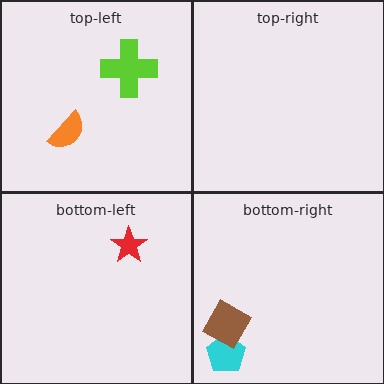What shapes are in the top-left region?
The lime cross, the orange semicircle.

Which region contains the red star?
The bottom-left region.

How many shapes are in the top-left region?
2.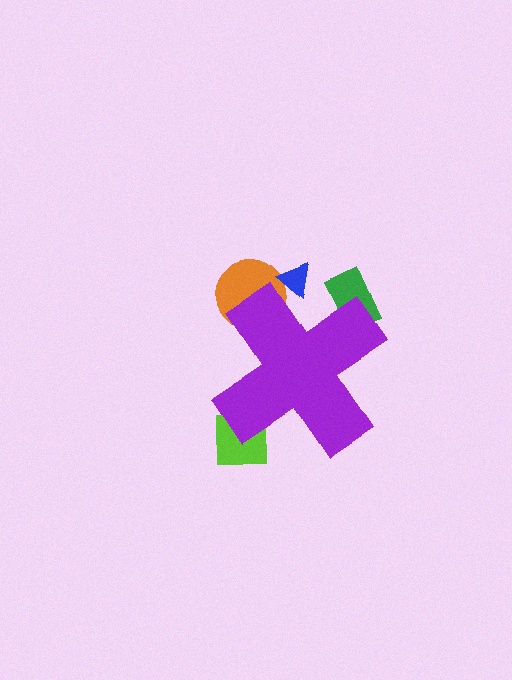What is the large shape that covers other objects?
A purple cross.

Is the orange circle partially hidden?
Yes, the orange circle is partially hidden behind the purple cross.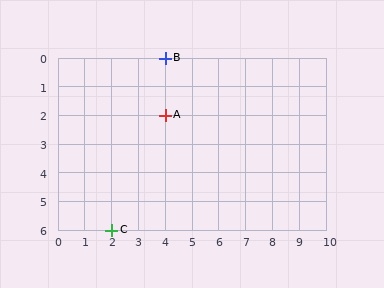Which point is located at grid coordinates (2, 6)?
Point C is at (2, 6).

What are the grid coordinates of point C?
Point C is at grid coordinates (2, 6).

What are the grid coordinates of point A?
Point A is at grid coordinates (4, 2).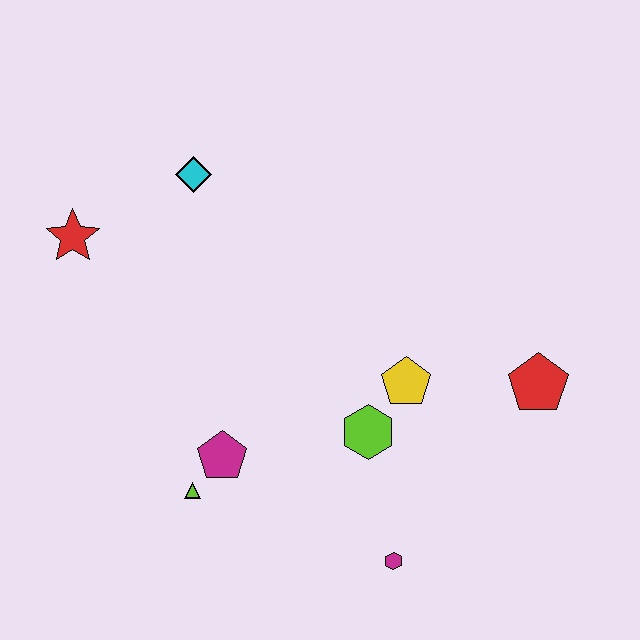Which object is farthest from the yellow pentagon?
The red star is farthest from the yellow pentagon.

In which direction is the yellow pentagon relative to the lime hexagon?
The yellow pentagon is above the lime hexagon.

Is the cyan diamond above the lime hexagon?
Yes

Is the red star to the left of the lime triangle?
Yes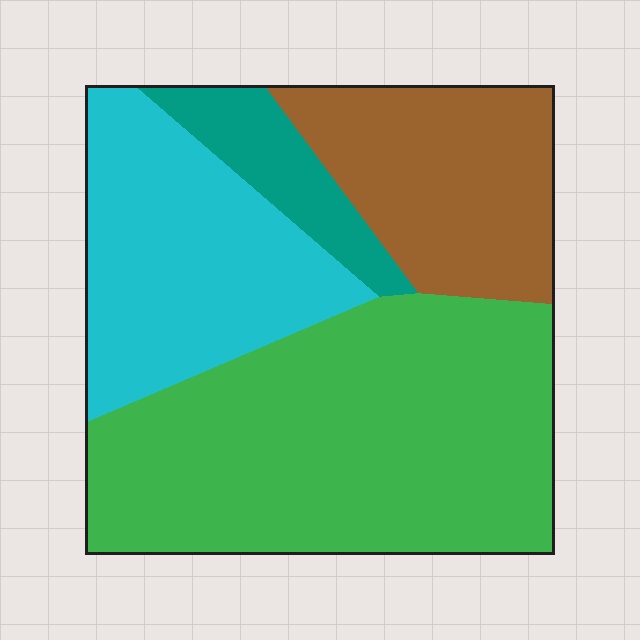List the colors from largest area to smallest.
From largest to smallest: green, cyan, brown, teal.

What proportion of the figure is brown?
Brown takes up less than a quarter of the figure.